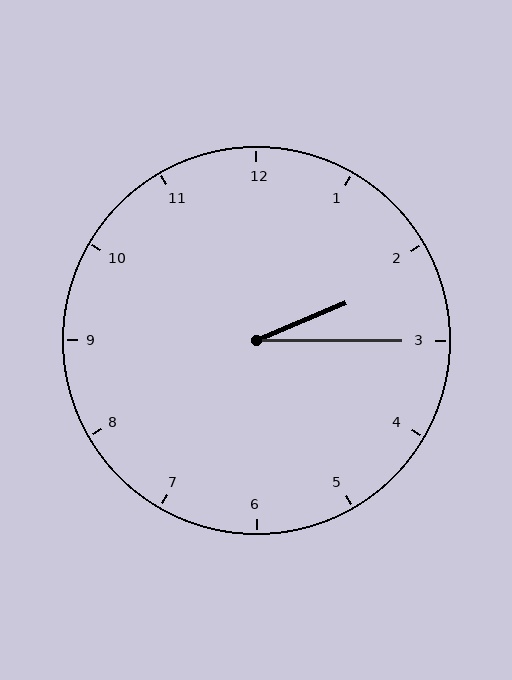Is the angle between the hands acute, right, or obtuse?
It is acute.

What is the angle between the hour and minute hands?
Approximately 22 degrees.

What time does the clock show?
2:15.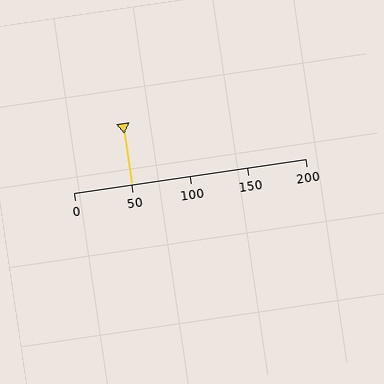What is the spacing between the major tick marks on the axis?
The major ticks are spaced 50 apart.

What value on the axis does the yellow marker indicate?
The marker indicates approximately 50.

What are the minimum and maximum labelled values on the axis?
The axis runs from 0 to 200.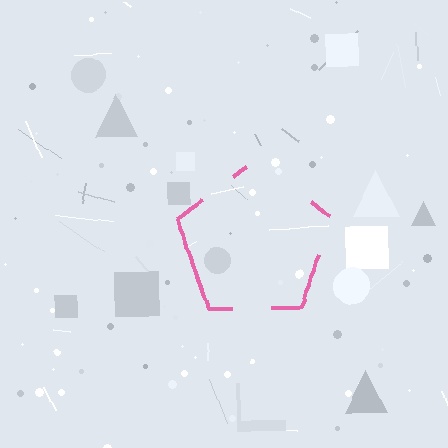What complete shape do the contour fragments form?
The contour fragments form a pentagon.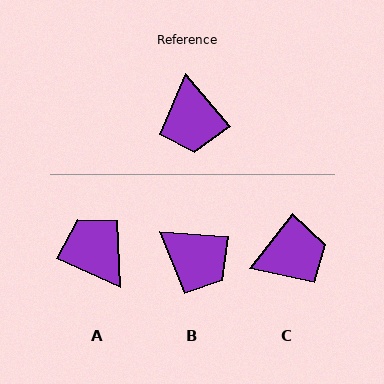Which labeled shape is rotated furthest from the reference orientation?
A, about 154 degrees away.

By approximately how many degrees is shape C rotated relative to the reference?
Approximately 101 degrees counter-clockwise.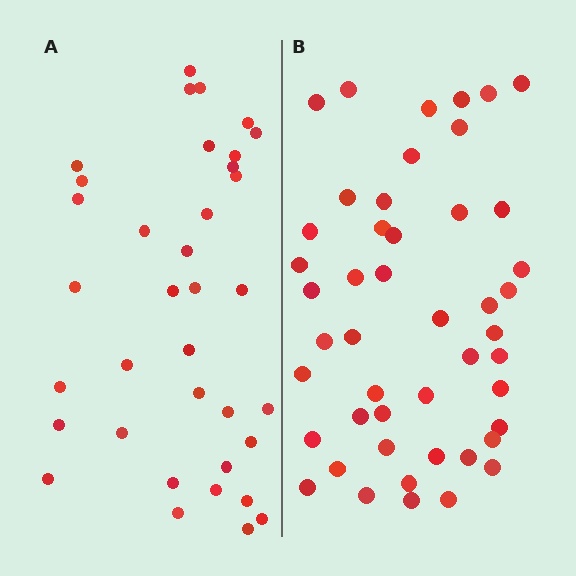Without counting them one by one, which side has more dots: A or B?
Region B (the right region) has more dots.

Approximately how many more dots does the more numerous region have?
Region B has roughly 12 or so more dots than region A.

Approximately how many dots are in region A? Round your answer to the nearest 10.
About 40 dots. (The exact count is 36, which rounds to 40.)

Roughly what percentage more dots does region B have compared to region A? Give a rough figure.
About 30% more.